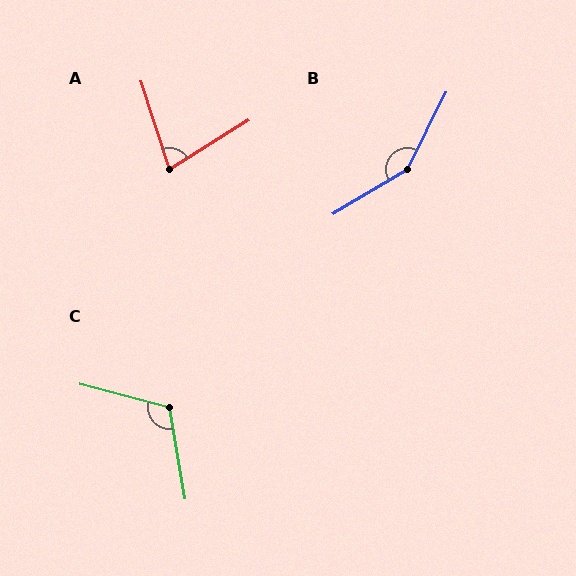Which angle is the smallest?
A, at approximately 76 degrees.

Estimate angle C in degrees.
Approximately 114 degrees.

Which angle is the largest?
B, at approximately 147 degrees.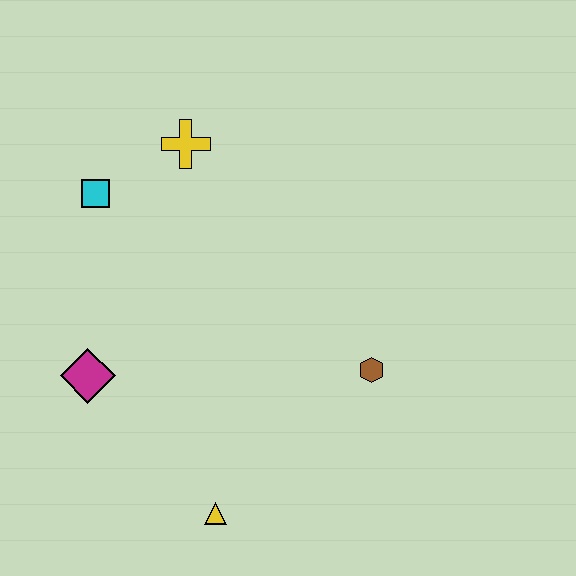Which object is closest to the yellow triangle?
The magenta diamond is closest to the yellow triangle.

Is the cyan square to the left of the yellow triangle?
Yes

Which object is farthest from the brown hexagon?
The cyan square is farthest from the brown hexagon.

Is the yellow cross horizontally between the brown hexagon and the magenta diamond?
Yes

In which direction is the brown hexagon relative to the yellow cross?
The brown hexagon is below the yellow cross.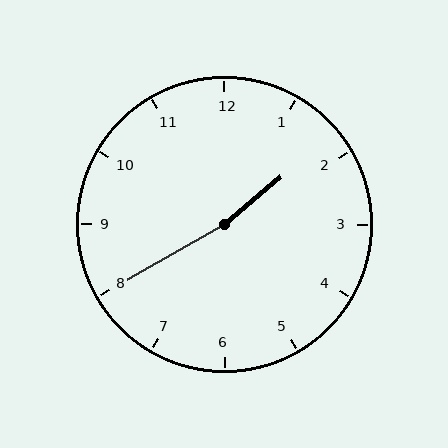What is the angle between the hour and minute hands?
Approximately 170 degrees.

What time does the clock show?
1:40.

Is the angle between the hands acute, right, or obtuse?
It is obtuse.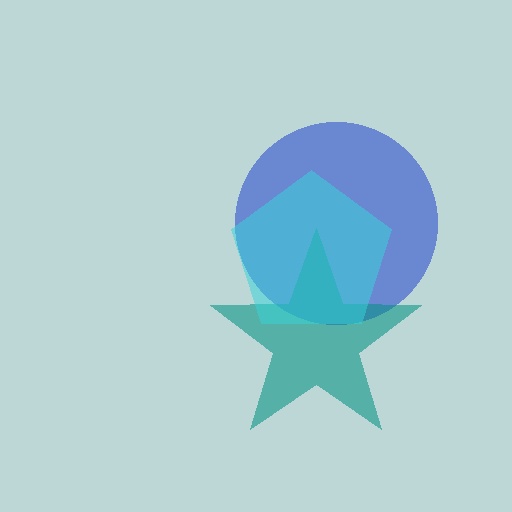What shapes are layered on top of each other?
The layered shapes are: a blue circle, a teal star, a cyan pentagon.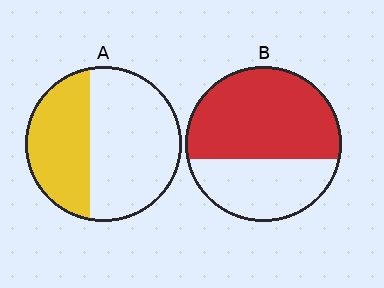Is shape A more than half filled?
No.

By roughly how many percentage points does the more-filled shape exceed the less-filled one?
By roughly 25 percentage points (B over A).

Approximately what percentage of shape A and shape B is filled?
A is approximately 40% and B is approximately 60%.